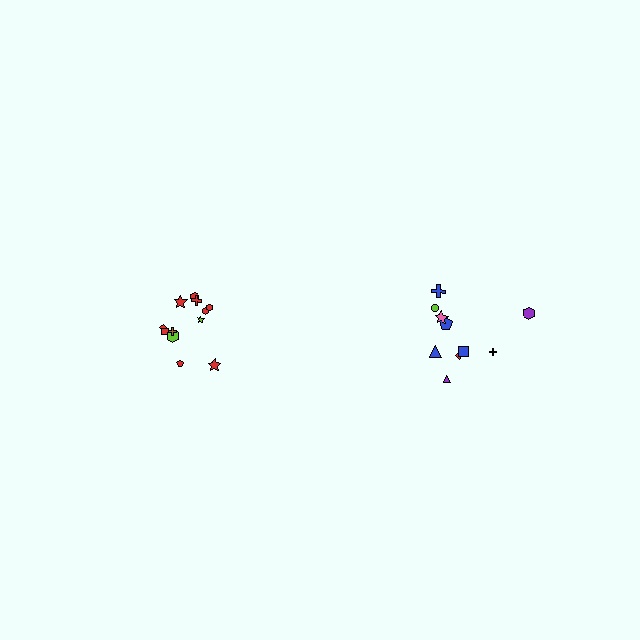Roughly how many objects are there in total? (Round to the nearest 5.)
Roughly 20 objects in total.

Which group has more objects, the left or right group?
The left group.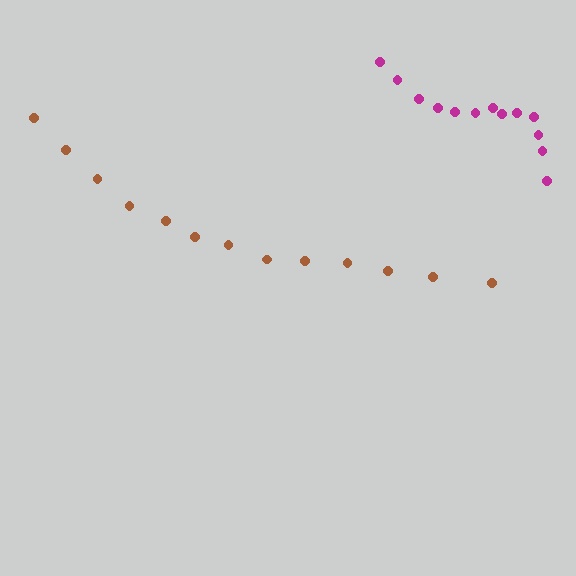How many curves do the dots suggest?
There are 2 distinct paths.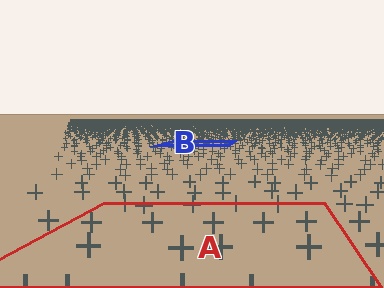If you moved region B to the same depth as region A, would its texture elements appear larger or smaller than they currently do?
They would appear larger. At a closer depth, the same texture elements are projected at a bigger on-screen size.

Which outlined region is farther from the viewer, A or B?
Region B is farther from the viewer — the texture elements inside it appear smaller and more densely packed.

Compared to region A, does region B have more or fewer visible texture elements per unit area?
Region B has more texture elements per unit area — they are packed more densely because it is farther away.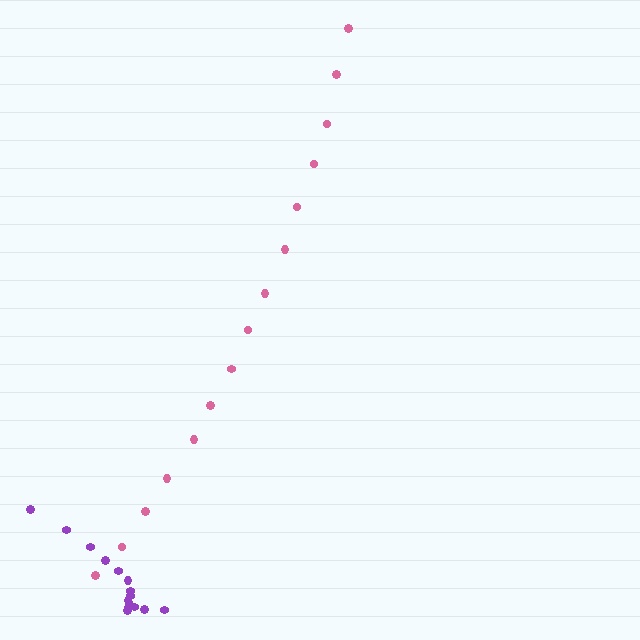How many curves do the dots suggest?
There are 2 distinct paths.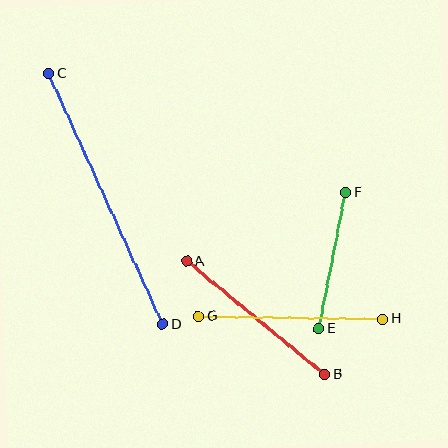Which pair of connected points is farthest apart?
Points C and D are farthest apart.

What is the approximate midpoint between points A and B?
The midpoint is at approximately (256, 318) pixels.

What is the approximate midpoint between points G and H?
The midpoint is at approximately (291, 318) pixels.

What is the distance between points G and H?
The distance is approximately 184 pixels.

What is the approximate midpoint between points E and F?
The midpoint is at approximately (332, 261) pixels.